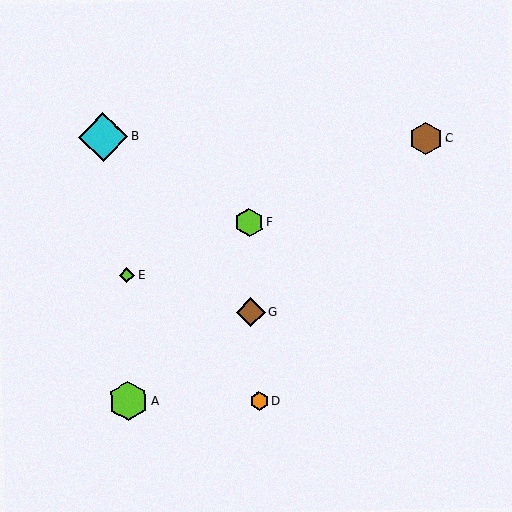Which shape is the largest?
The cyan diamond (labeled B) is the largest.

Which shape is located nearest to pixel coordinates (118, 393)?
The lime hexagon (labeled A) at (128, 401) is nearest to that location.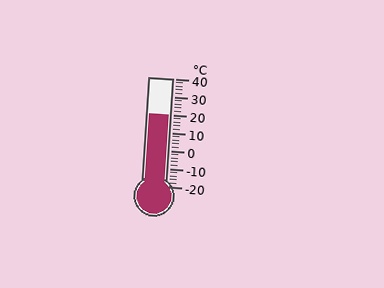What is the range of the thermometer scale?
The thermometer scale ranges from -20°C to 40°C.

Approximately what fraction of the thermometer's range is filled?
The thermometer is filled to approximately 65% of its range.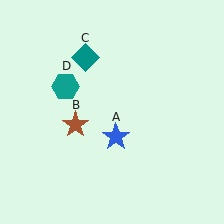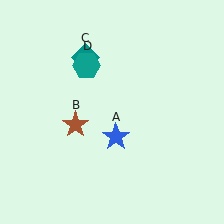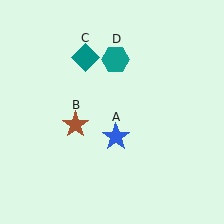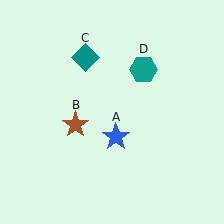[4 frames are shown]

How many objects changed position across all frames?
1 object changed position: teal hexagon (object D).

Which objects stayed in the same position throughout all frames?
Blue star (object A) and brown star (object B) and teal diamond (object C) remained stationary.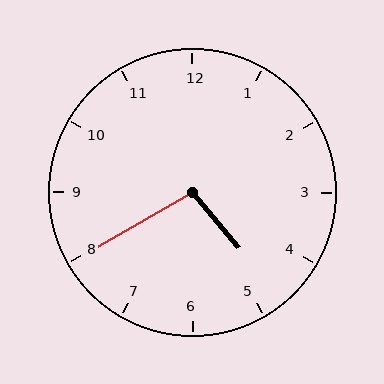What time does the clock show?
4:40.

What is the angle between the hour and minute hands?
Approximately 100 degrees.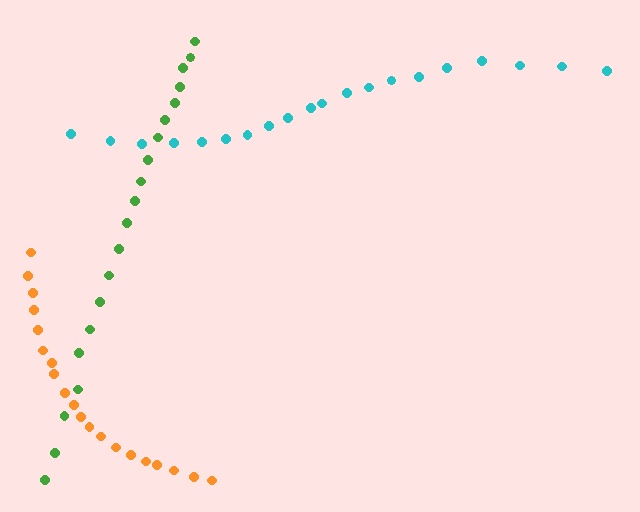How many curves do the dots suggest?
There are 3 distinct paths.